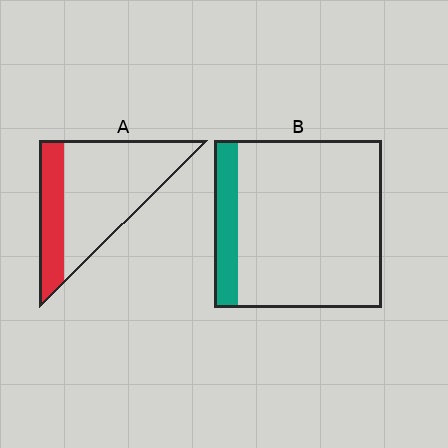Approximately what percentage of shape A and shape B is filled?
A is approximately 25% and B is approximately 15%.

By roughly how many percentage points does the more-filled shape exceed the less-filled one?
By roughly 15 percentage points (A over B).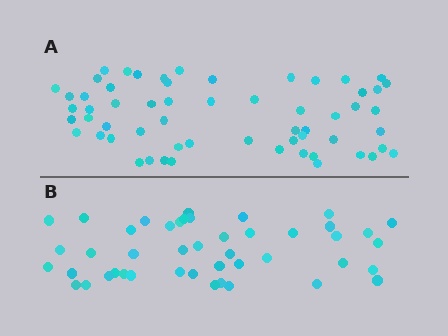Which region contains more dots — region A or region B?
Region A (the top region) has more dots.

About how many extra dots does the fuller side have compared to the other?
Region A has approximately 15 more dots than region B.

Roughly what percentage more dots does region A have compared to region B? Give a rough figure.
About 30% more.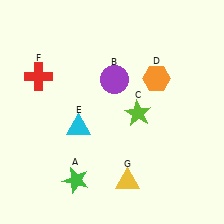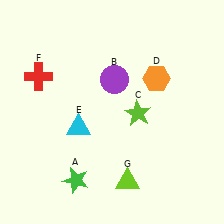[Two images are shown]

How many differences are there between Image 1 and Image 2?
There is 1 difference between the two images.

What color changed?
The triangle (G) changed from yellow in Image 1 to lime in Image 2.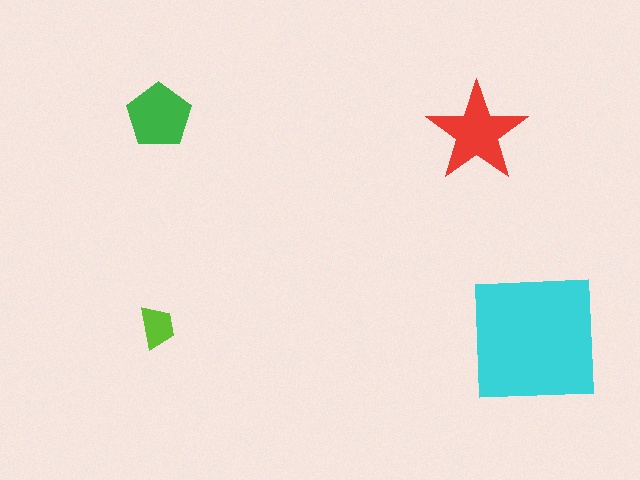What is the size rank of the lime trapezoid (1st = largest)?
4th.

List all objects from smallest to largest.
The lime trapezoid, the green pentagon, the red star, the cyan square.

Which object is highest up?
The green pentagon is topmost.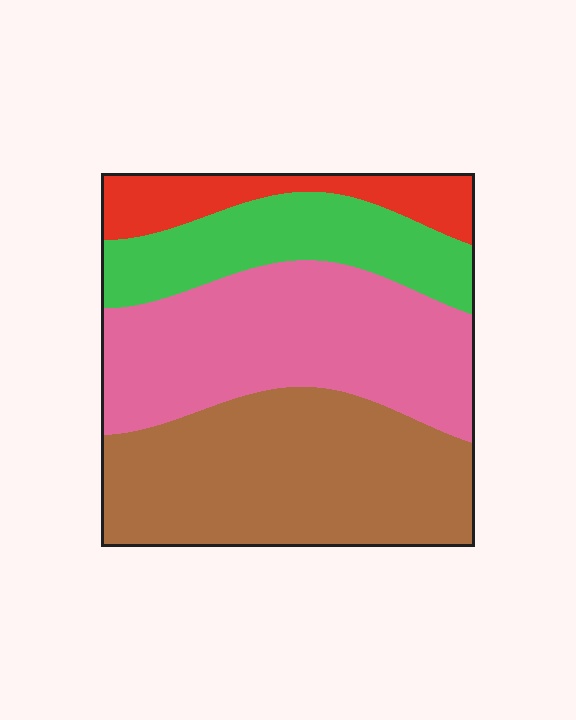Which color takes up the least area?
Red, at roughly 10%.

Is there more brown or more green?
Brown.